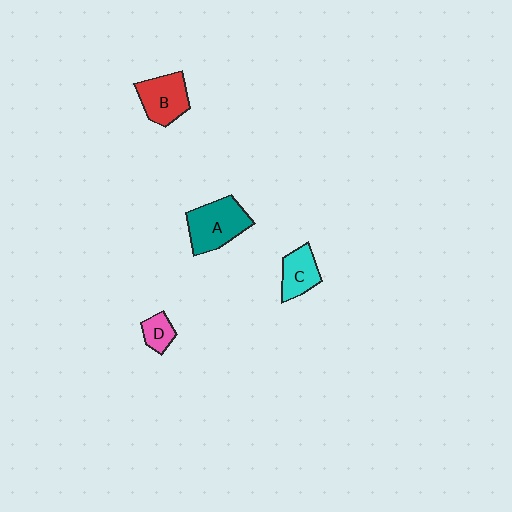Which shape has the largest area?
Shape A (teal).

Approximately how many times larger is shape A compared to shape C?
Approximately 1.6 times.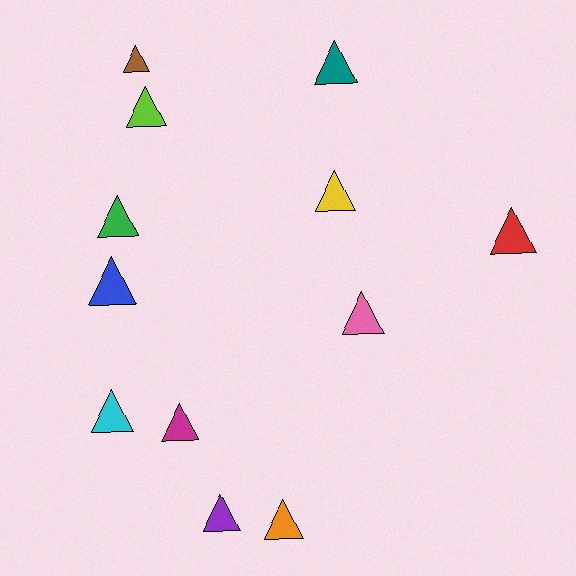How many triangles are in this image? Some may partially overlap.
There are 12 triangles.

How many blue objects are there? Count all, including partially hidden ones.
There is 1 blue object.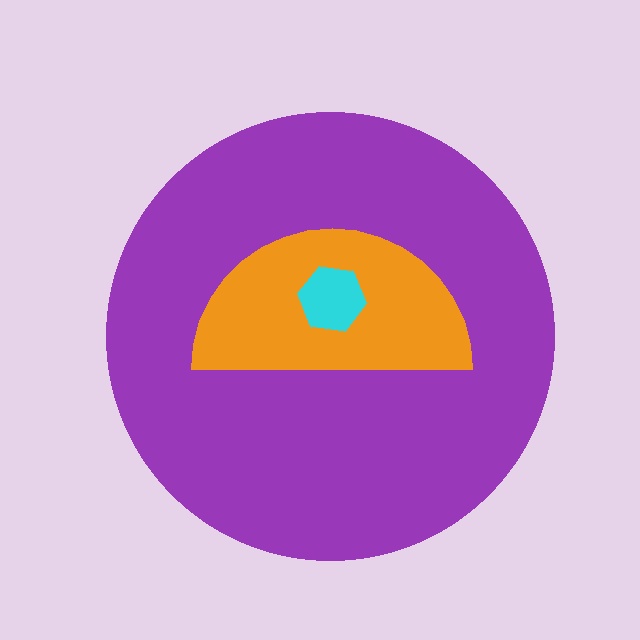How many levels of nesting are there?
3.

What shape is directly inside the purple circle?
The orange semicircle.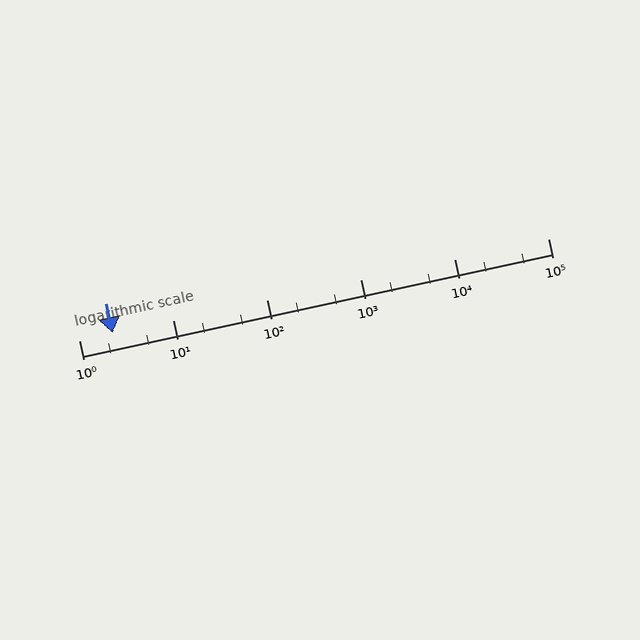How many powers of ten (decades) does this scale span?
The scale spans 5 decades, from 1 to 100000.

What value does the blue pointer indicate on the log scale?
The pointer indicates approximately 2.3.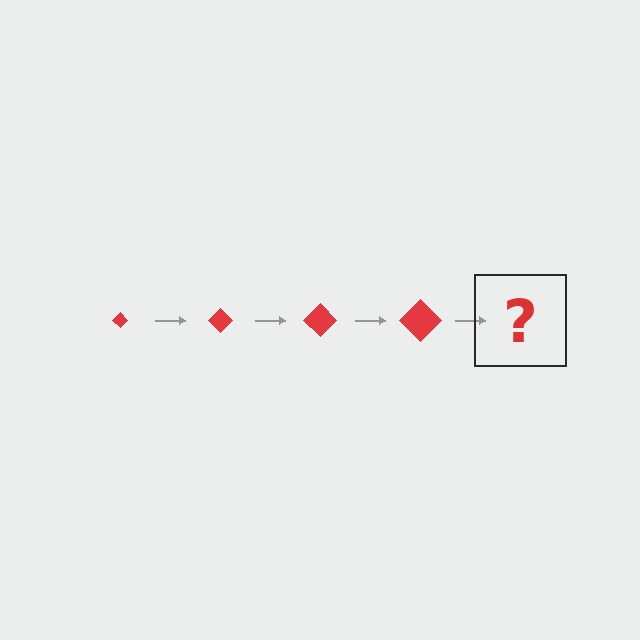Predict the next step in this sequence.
The next step is a red diamond, larger than the previous one.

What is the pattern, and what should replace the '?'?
The pattern is that the diamond gets progressively larger each step. The '?' should be a red diamond, larger than the previous one.